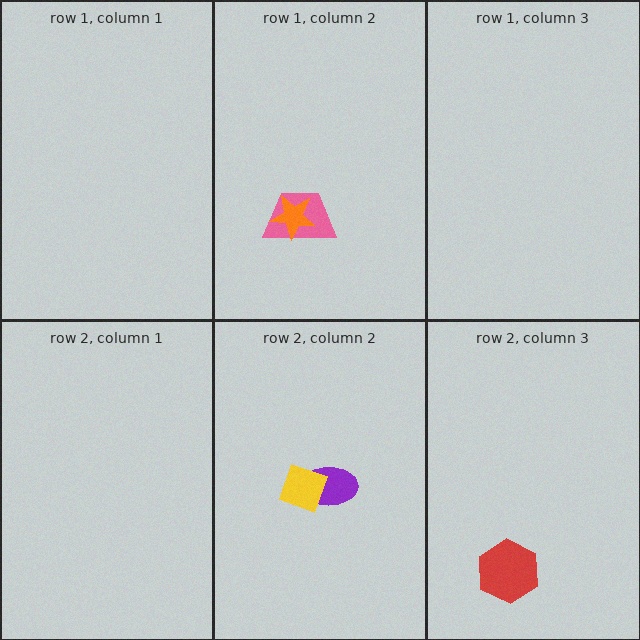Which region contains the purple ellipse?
The row 2, column 2 region.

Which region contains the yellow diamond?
The row 2, column 2 region.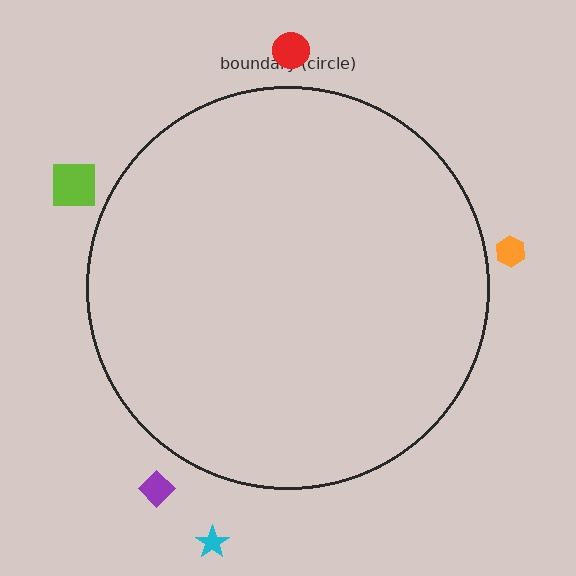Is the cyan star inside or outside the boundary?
Outside.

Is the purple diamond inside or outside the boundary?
Outside.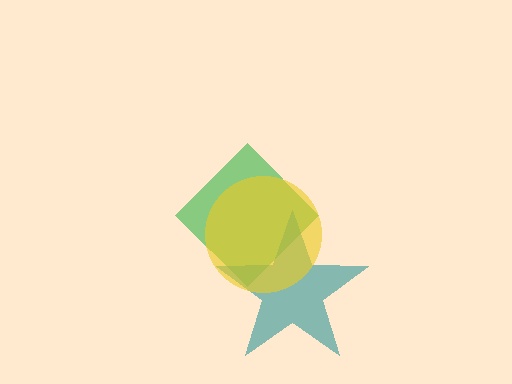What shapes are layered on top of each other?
The layered shapes are: a green diamond, a teal star, a yellow circle.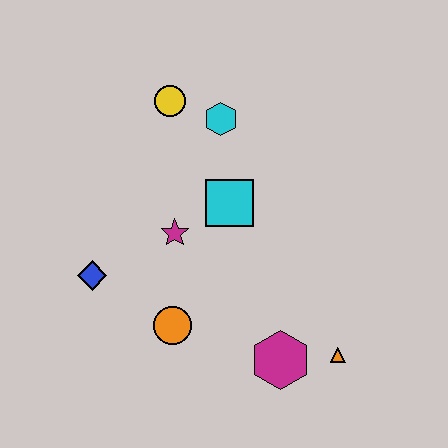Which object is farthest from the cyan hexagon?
The orange triangle is farthest from the cyan hexagon.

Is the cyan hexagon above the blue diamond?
Yes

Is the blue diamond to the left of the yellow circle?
Yes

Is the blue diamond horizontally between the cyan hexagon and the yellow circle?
No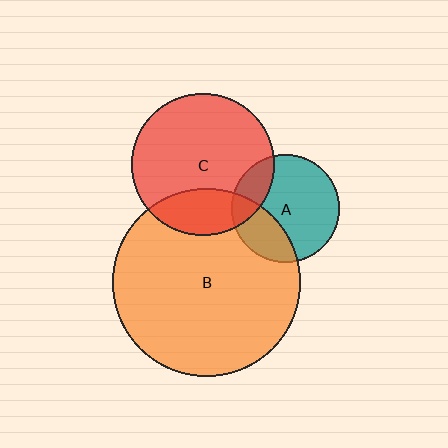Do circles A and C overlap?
Yes.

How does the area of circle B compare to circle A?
Approximately 3.0 times.